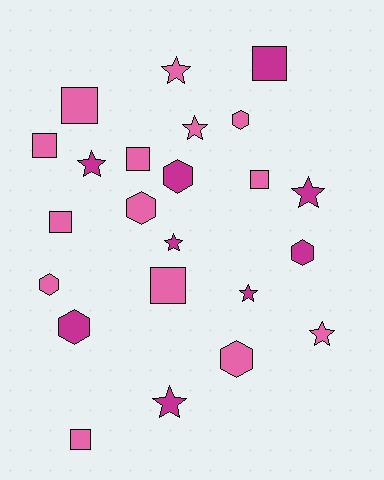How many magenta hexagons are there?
There are 3 magenta hexagons.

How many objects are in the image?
There are 23 objects.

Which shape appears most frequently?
Square, with 8 objects.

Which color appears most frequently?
Pink, with 14 objects.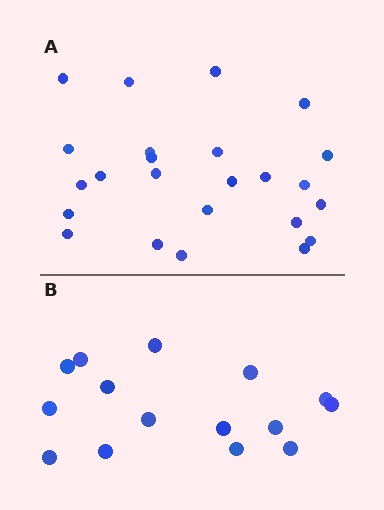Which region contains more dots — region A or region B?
Region A (the top region) has more dots.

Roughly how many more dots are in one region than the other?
Region A has roughly 8 or so more dots than region B.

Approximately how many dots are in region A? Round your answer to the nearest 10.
About 20 dots. (The exact count is 24, which rounds to 20.)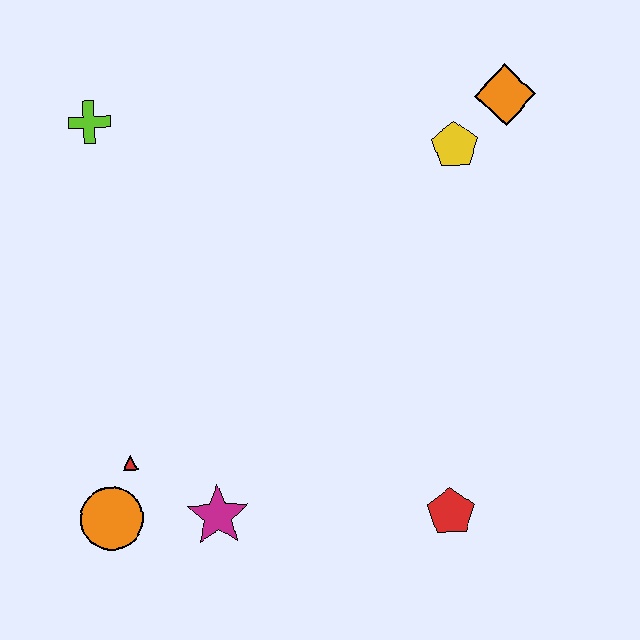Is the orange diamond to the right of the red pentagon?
Yes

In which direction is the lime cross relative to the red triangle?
The lime cross is above the red triangle.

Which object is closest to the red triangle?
The orange circle is closest to the red triangle.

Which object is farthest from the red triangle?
The orange diamond is farthest from the red triangle.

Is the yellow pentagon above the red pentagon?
Yes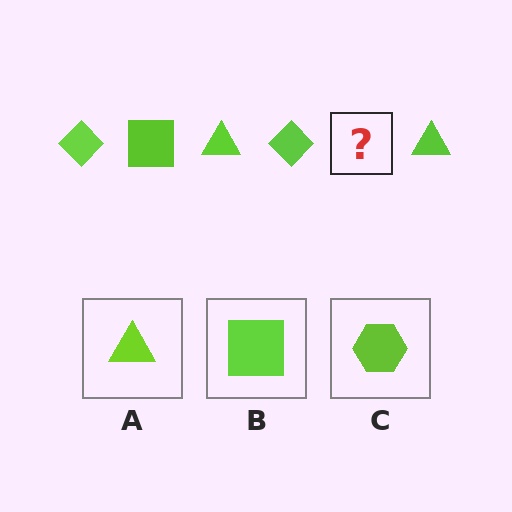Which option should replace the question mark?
Option B.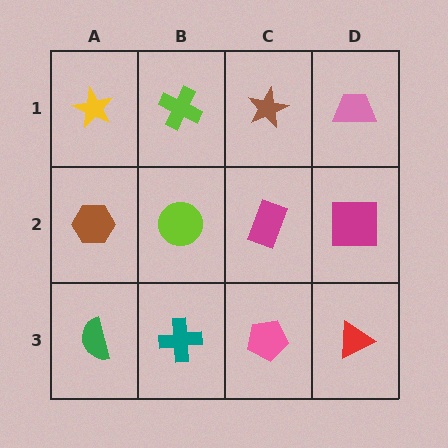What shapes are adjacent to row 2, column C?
A brown star (row 1, column C), a pink pentagon (row 3, column C), a lime circle (row 2, column B), a magenta square (row 2, column D).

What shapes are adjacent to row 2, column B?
A lime cross (row 1, column B), a teal cross (row 3, column B), a brown hexagon (row 2, column A), a magenta rectangle (row 2, column C).